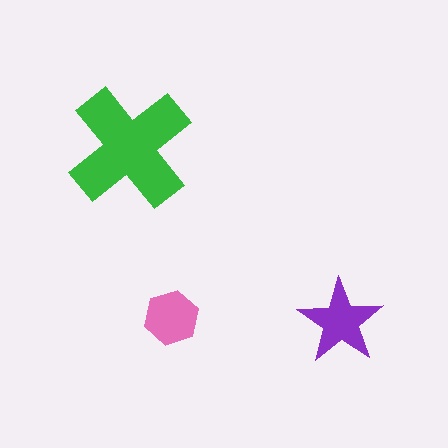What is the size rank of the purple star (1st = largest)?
2nd.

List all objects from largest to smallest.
The green cross, the purple star, the pink hexagon.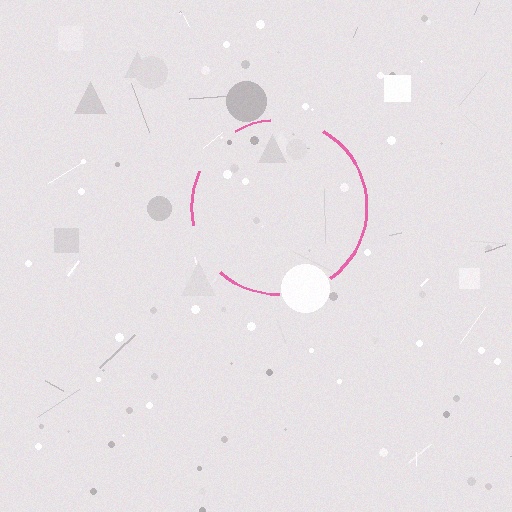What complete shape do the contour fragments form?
The contour fragments form a circle.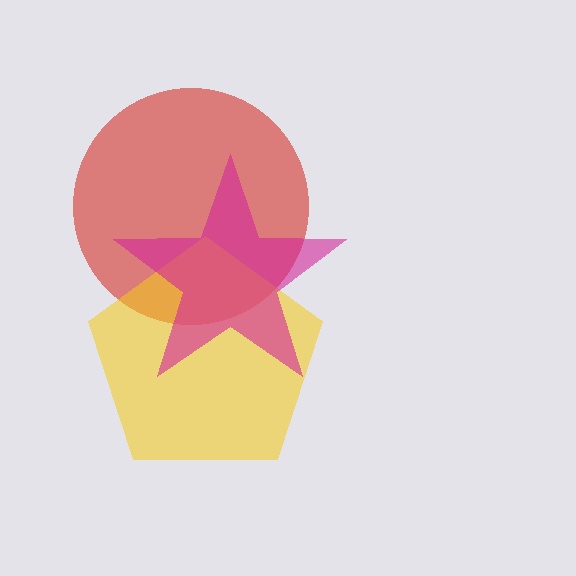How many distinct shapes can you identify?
There are 3 distinct shapes: a red circle, a yellow pentagon, a magenta star.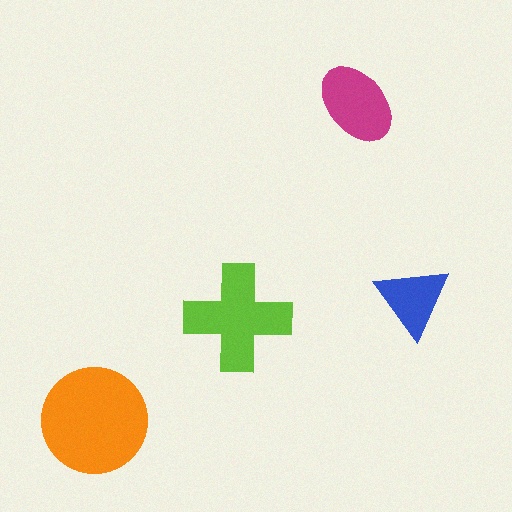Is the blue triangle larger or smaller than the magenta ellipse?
Smaller.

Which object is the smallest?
The blue triangle.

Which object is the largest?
The orange circle.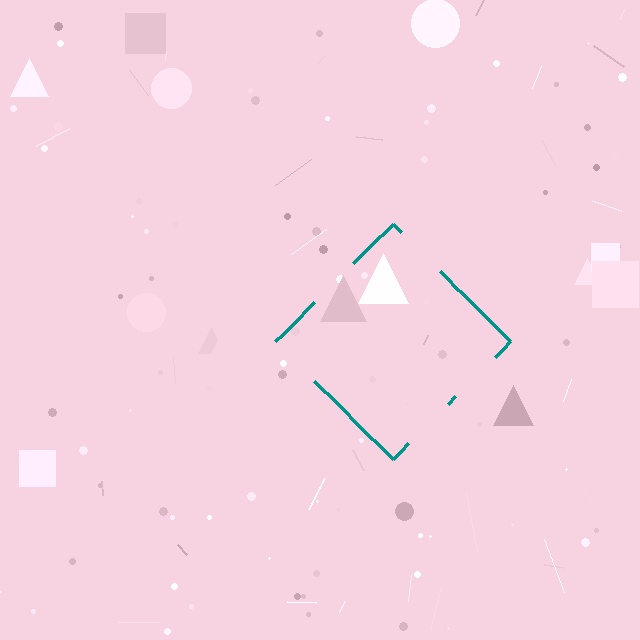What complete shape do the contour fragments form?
The contour fragments form a diamond.